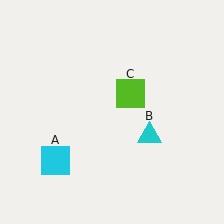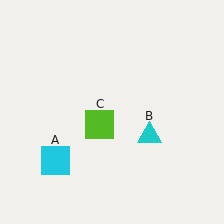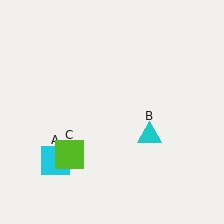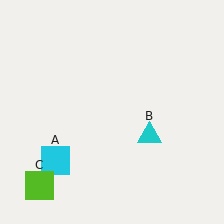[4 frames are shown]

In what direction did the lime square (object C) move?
The lime square (object C) moved down and to the left.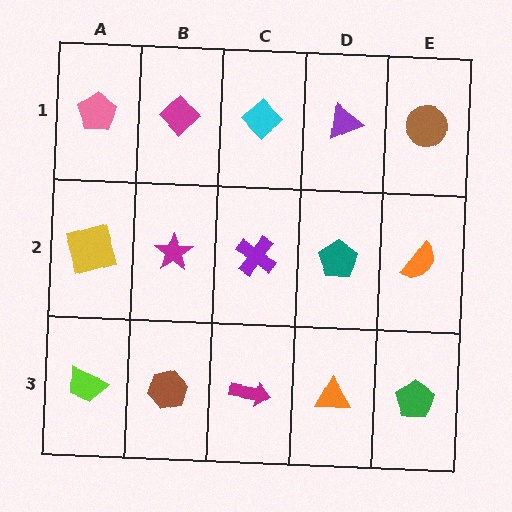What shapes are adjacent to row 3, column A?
A yellow square (row 2, column A), a brown hexagon (row 3, column B).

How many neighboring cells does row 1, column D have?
3.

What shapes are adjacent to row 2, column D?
A purple triangle (row 1, column D), an orange triangle (row 3, column D), a purple cross (row 2, column C), an orange semicircle (row 2, column E).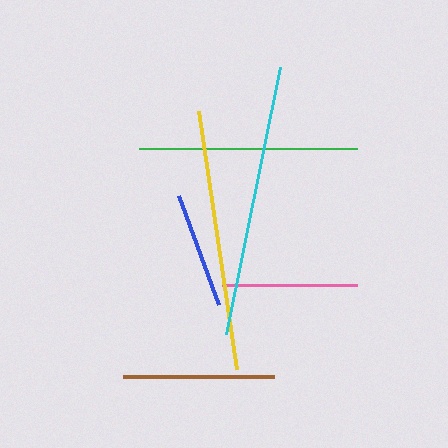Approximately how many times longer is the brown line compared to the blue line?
The brown line is approximately 1.3 times the length of the blue line.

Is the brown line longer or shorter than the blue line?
The brown line is longer than the blue line.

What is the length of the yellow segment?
The yellow segment is approximately 260 pixels long.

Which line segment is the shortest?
The blue line is the shortest at approximately 116 pixels.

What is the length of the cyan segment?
The cyan segment is approximately 273 pixels long.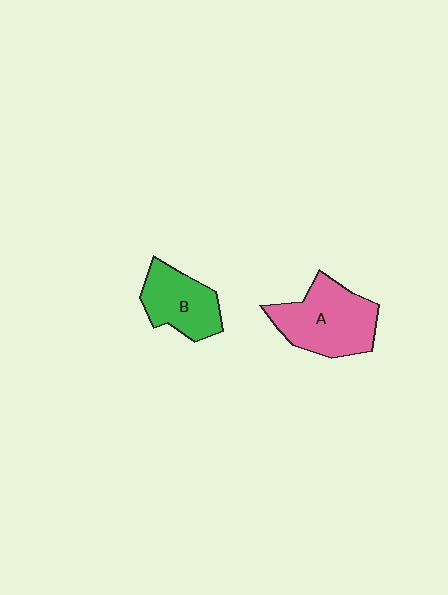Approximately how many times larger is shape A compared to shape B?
Approximately 1.4 times.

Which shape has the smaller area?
Shape B (green).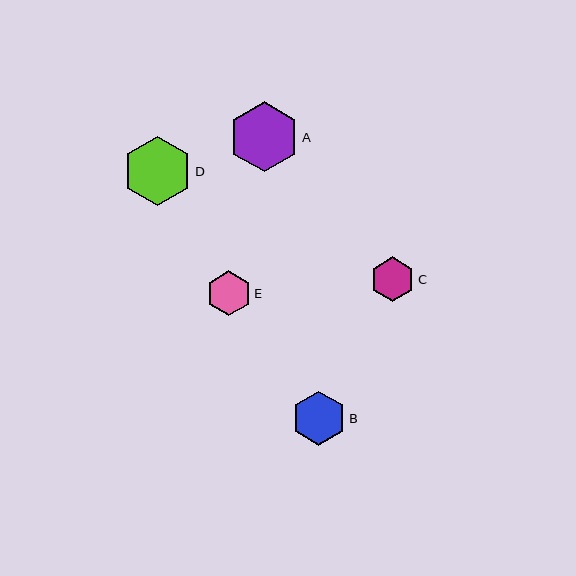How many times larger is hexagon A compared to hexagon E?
Hexagon A is approximately 1.6 times the size of hexagon E.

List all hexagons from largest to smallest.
From largest to smallest: A, D, B, C, E.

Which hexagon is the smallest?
Hexagon E is the smallest with a size of approximately 45 pixels.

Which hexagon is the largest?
Hexagon A is the largest with a size of approximately 70 pixels.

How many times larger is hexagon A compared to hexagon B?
Hexagon A is approximately 1.3 times the size of hexagon B.